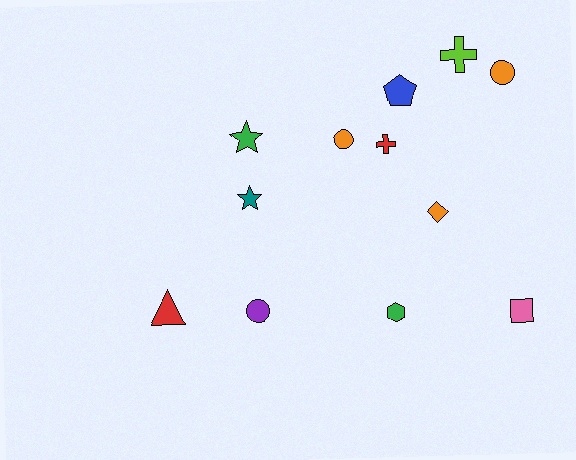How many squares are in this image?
There is 1 square.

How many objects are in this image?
There are 12 objects.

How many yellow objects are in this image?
There are no yellow objects.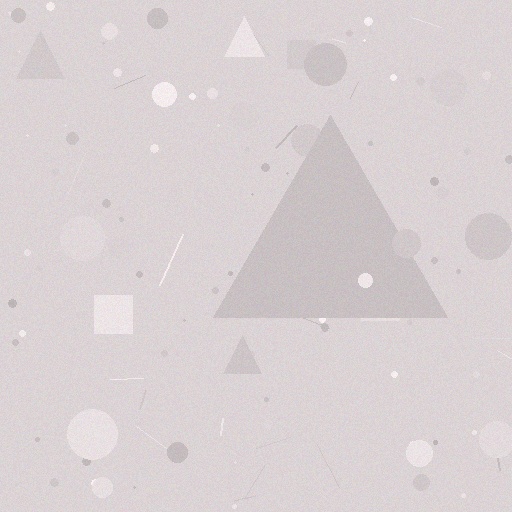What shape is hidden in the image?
A triangle is hidden in the image.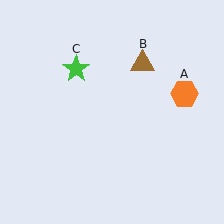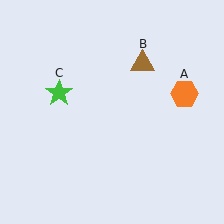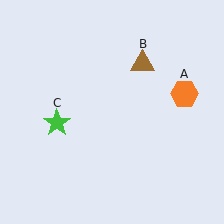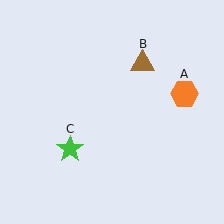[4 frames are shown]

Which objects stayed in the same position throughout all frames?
Orange hexagon (object A) and brown triangle (object B) remained stationary.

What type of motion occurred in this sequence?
The green star (object C) rotated counterclockwise around the center of the scene.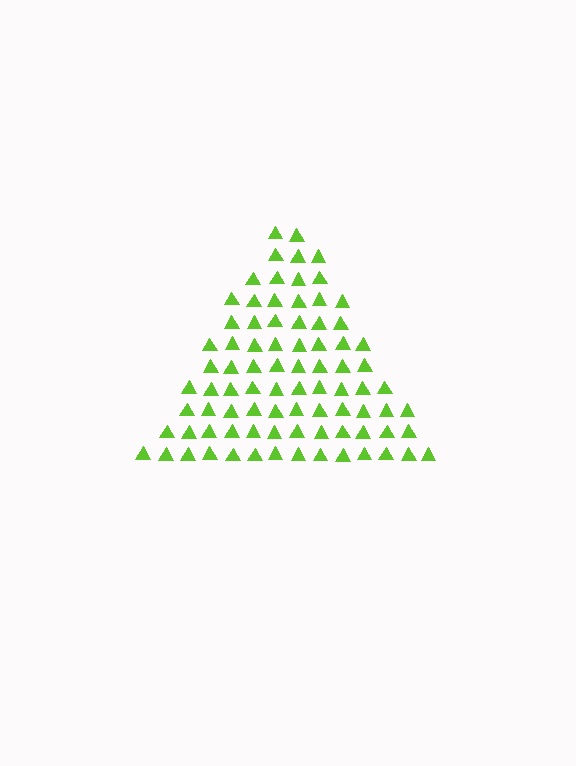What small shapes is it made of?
It is made of small triangles.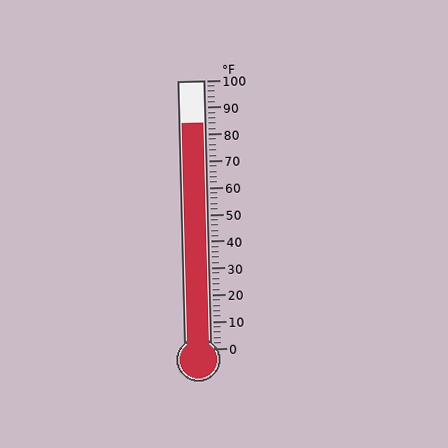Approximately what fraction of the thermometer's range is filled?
The thermometer is filled to approximately 85% of its range.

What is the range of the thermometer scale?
The thermometer scale ranges from 0°F to 100°F.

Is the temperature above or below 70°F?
The temperature is above 70°F.